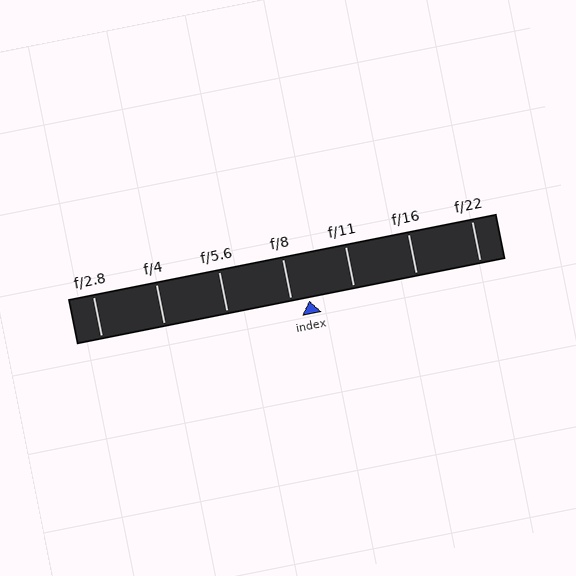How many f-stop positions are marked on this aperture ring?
There are 7 f-stop positions marked.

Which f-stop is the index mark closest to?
The index mark is closest to f/8.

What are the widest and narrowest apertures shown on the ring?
The widest aperture shown is f/2.8 and the narrowest is f/22.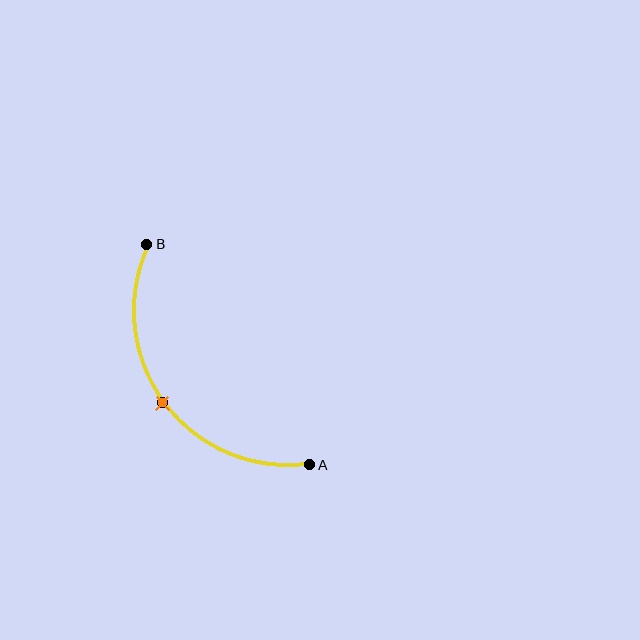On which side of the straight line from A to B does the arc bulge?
The arc bulges below and to the left of the straight line connecting A and B.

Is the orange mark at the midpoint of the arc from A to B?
Yes. The orange mark lies on the arc at equal arc-length from both A and B — it is the arc midpoint.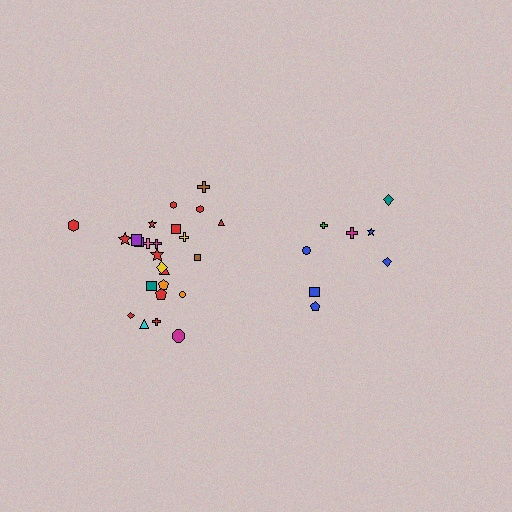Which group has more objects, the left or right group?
The left group.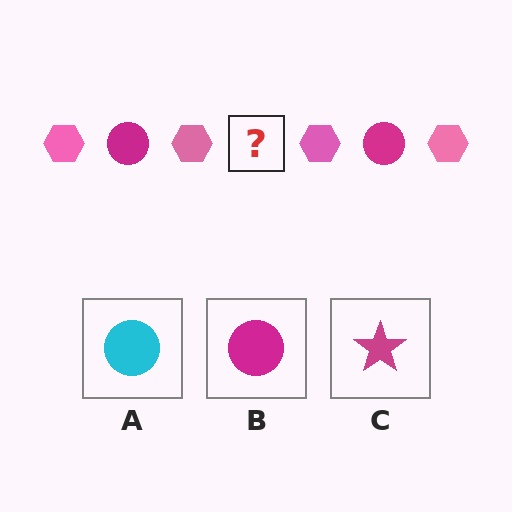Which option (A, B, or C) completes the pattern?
B.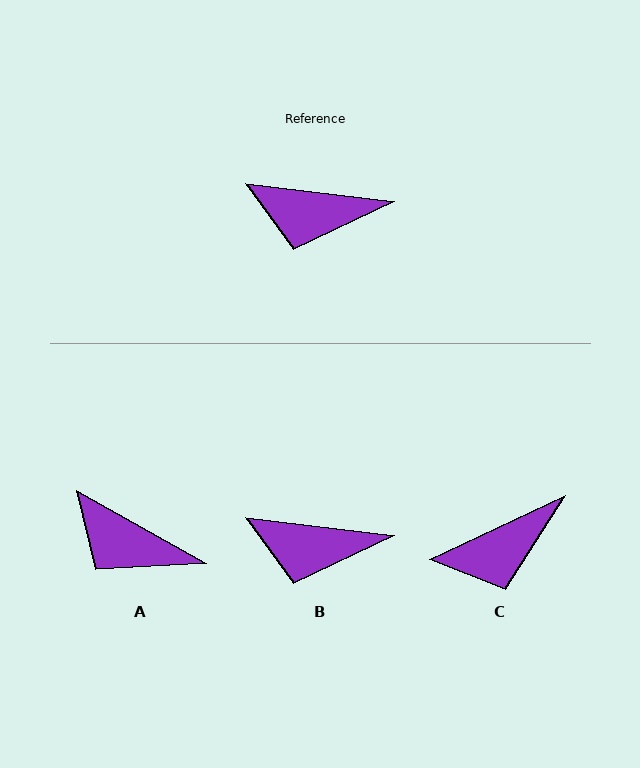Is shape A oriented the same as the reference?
No, it is off by about 22 degrees.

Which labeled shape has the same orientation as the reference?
B.